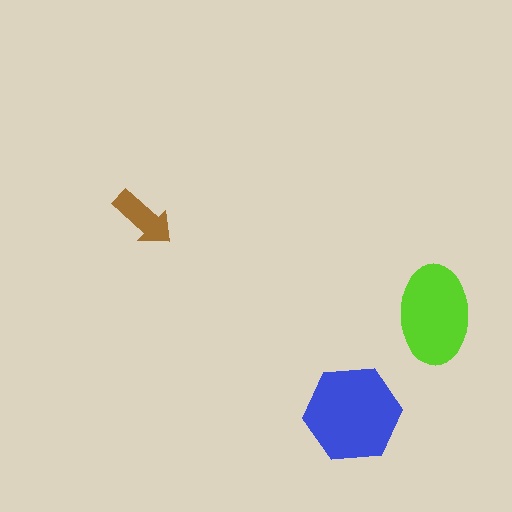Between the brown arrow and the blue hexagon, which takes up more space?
The blue hexagon.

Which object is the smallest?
The brown arrow.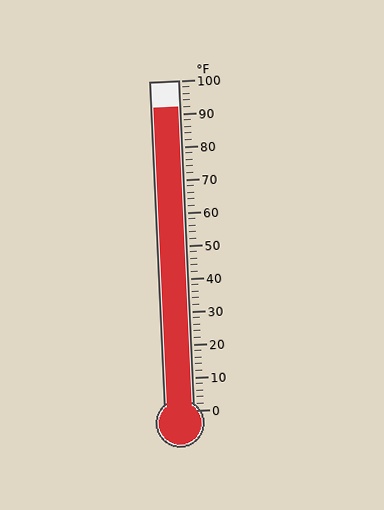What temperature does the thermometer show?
The thermometer shows approximately 92°F.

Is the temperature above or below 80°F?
The temperature is above 80°F.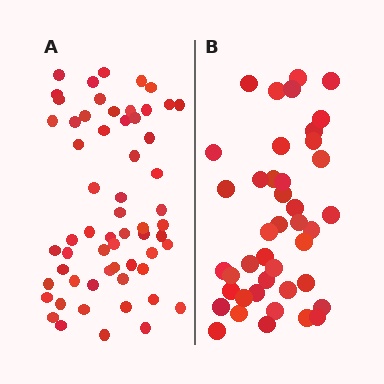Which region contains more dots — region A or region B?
Region A (the left region) has more dots.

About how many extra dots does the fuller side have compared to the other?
Region A has approximately 20 more dots than region B.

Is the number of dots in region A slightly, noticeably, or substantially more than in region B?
Region A has noticeably more, but not dramatically so. The ratio is roughly 1.4 to 1.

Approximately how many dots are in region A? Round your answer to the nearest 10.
About 60 dots.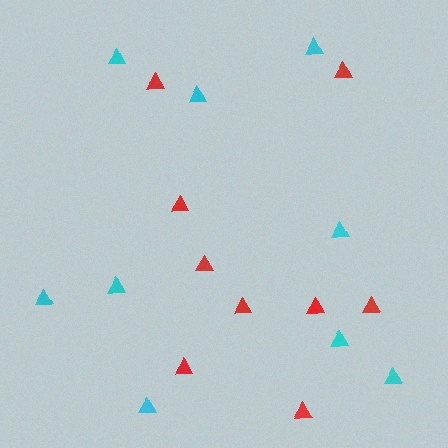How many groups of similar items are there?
There are 2 groups: one group of cyan triangles (9) and one group of red triangles (9).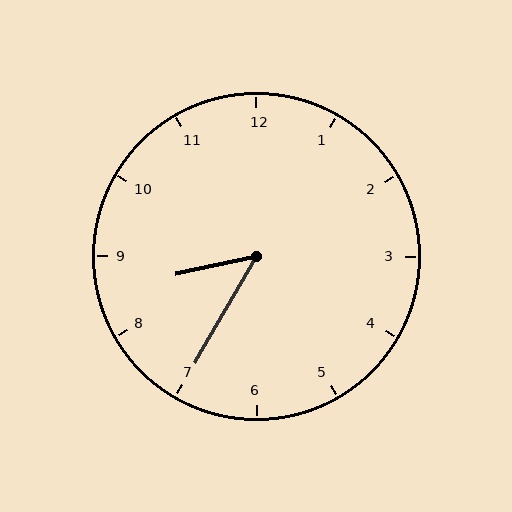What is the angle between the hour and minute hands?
Approximately 48 degrees.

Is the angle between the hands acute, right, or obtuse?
It is acute.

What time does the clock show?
8:35.